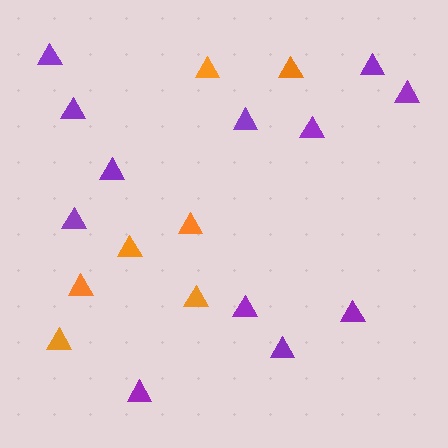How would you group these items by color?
There are 2 groups: one group of purple triangles (12) and one group of orange triangles (7).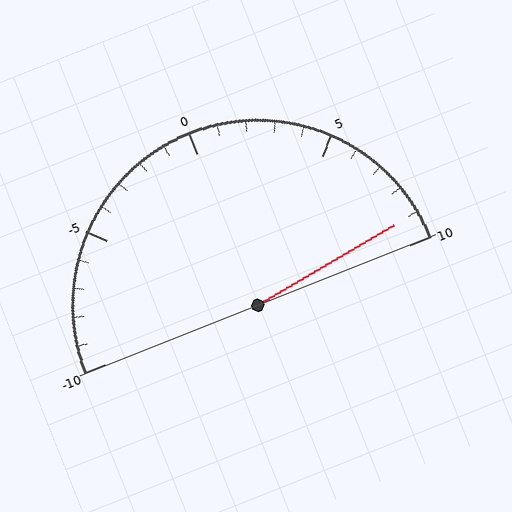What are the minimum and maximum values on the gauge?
The gauge ranges from -10 to 10.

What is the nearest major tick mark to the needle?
The nearest major tick mark is 10.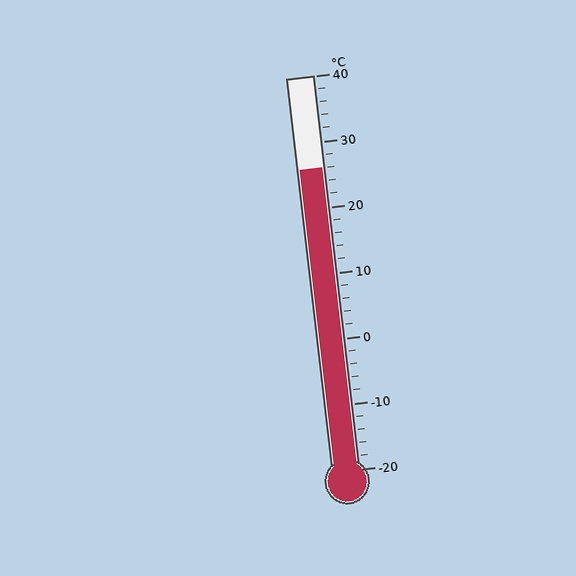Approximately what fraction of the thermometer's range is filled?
The thermometer is filled to approximately 75% of its range.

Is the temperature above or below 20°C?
The temperature is above 20°C.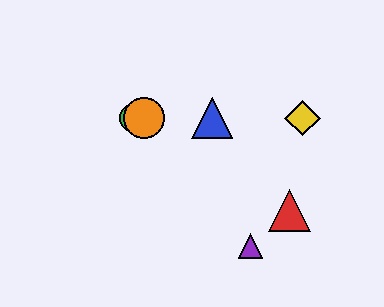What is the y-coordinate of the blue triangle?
The blue triangle is at y≈118.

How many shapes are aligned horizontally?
4 shapes (the blue triangle, the green circle, the yellow diamond, the orange circle) are aligned horizontally.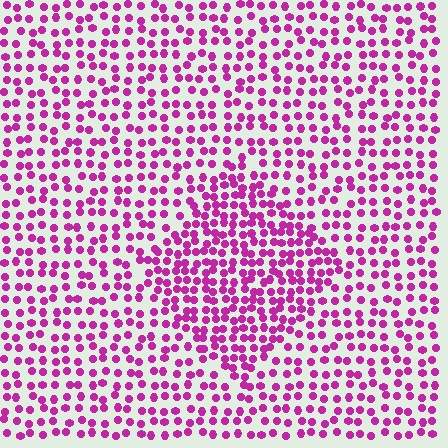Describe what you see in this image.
The image contains small magenta elements arranged at two different densities. A diamond-shaped region is visible where the elements are more densely packed than the surrounding area.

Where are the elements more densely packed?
The elements are more densely packed inside the diamond boundary.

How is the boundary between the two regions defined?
The boundary is defined by a change in element density (approximately 1.6x ratio). All elements are the same color, size, and shape.